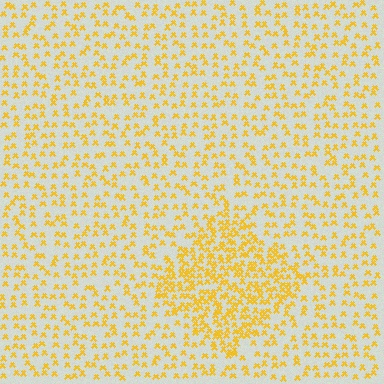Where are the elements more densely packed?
The elements are more densely packed inside the diamond boundary.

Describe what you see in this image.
The image contains small yellow elements arranged at two different densities. A diamond-shaped region is visible where the elements are more densely packed than the surrounding area.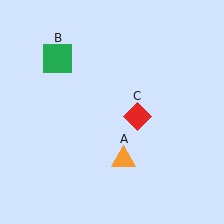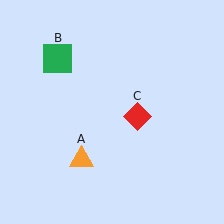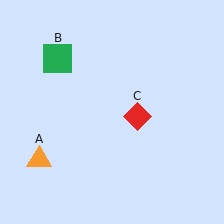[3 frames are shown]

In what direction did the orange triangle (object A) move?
The orange triangle (object A) moved left.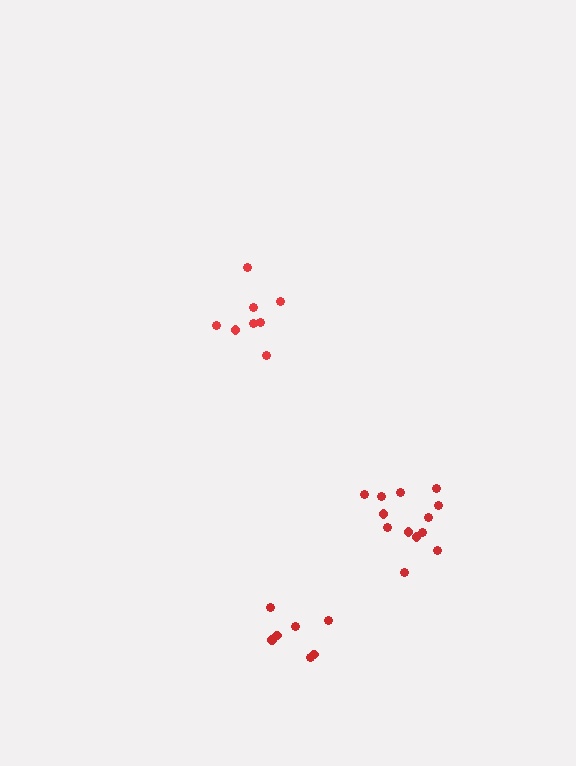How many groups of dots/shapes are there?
There are 3 groups.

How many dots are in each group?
Group 1: 8 dots, Group 2: 13 dots, Group 3: 7 dots (28 total).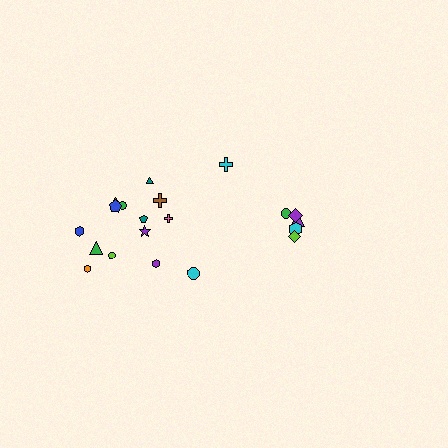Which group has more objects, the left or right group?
The left group.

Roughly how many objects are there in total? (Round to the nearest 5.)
Roughly 20 objects in total.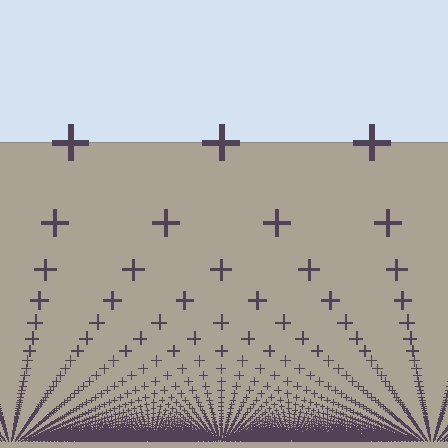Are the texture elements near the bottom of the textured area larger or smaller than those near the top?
Smaller. The gradient is inverted — elements near the bottom are smaller and denser.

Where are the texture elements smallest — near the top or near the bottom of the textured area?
Near the bottom.